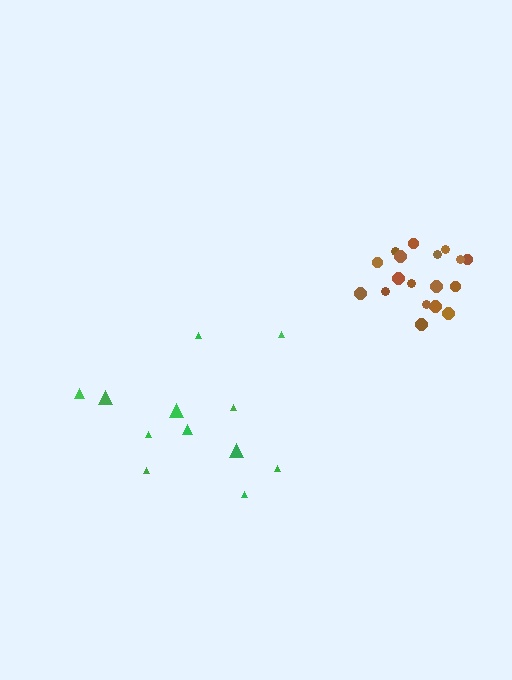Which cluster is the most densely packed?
Brown.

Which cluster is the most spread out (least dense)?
Green.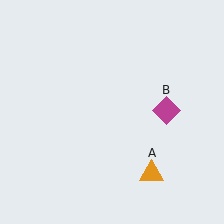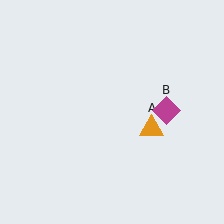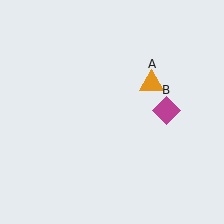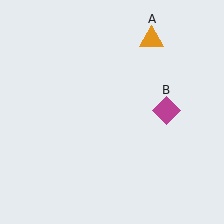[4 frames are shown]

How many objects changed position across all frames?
1 object changed position: orange triangle (object A).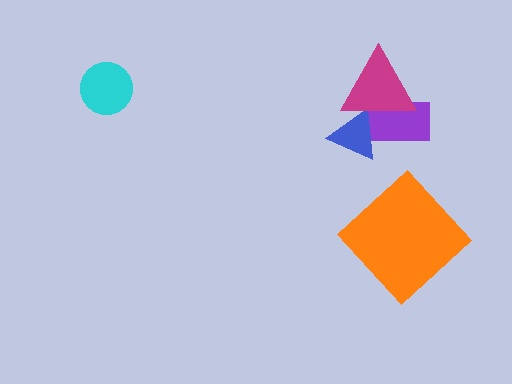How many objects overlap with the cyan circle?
0 objects overlap with the cyan circle.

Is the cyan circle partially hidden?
No, no other shape covers it.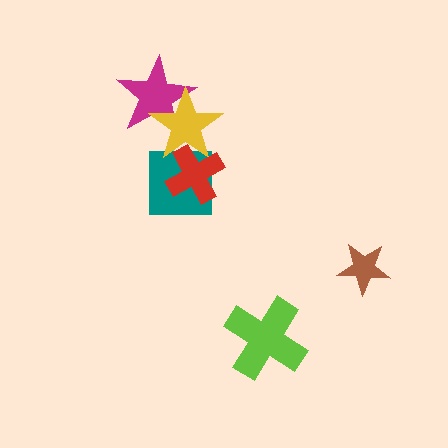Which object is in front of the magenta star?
The yellow star is in front of the magenta star.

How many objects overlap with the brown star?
0 objects overlap with the brown star.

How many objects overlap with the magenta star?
1 object overlaps with the magenta star.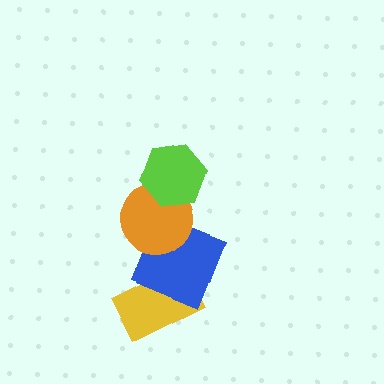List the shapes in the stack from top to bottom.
From top to bottom: the lime hexagon, the orange circle, the blue square, the yellow rectangle.